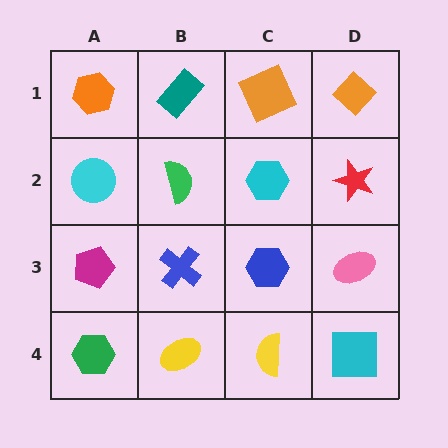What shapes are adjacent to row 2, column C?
An orange square (row 1, column C), a blue hexagon (row 3, column C), a green semicircle (row 2, column B), a red star (row 2, column D).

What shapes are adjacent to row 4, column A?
A magenta pentagon (row 3, column A), a yellow ellipse (row 4, column B).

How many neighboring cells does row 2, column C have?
4.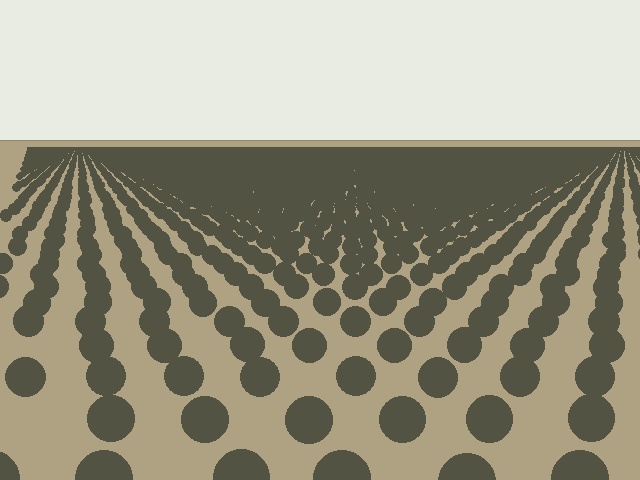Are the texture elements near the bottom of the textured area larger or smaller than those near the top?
Larger. Near the bottom, elements are closer to the viewer and appear at a bigger on-screen size.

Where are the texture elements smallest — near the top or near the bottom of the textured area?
Near the top.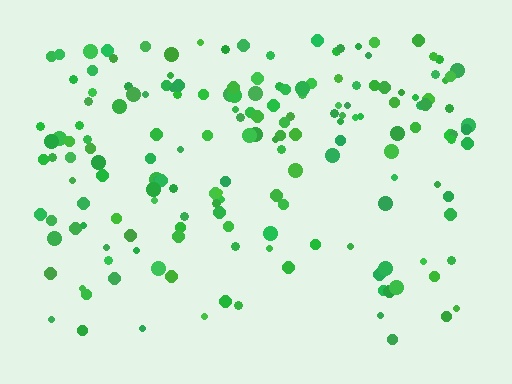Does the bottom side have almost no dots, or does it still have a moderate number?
Still a moderate number, just noticeably fewer than the top.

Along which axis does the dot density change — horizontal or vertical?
Vertical.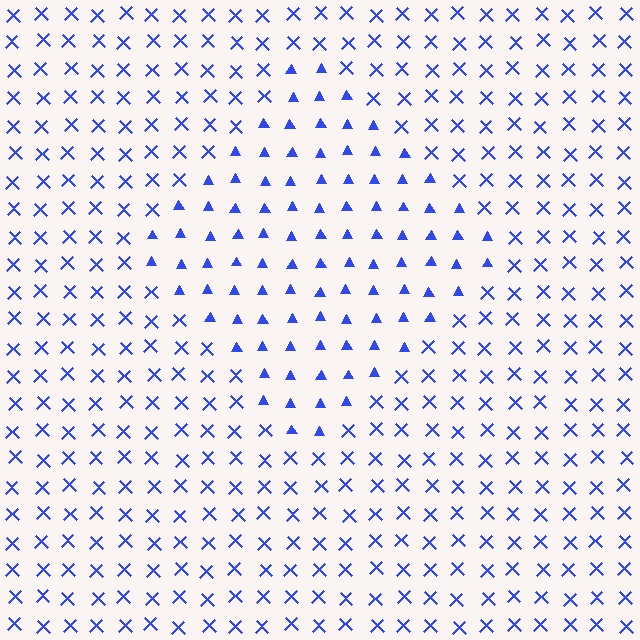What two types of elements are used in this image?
The image uses triangles inside the diamond region and X marks outside it.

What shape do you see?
I see a diamond.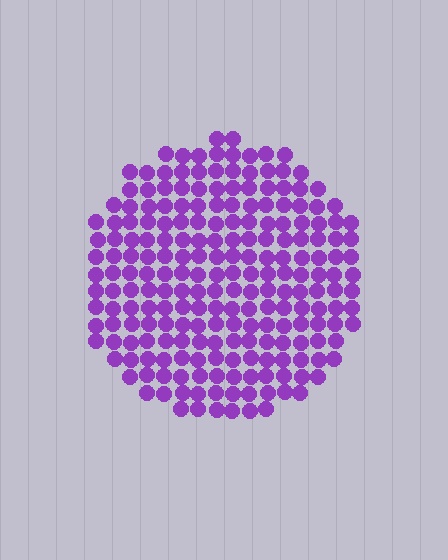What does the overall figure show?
The overall figure shows a circle.